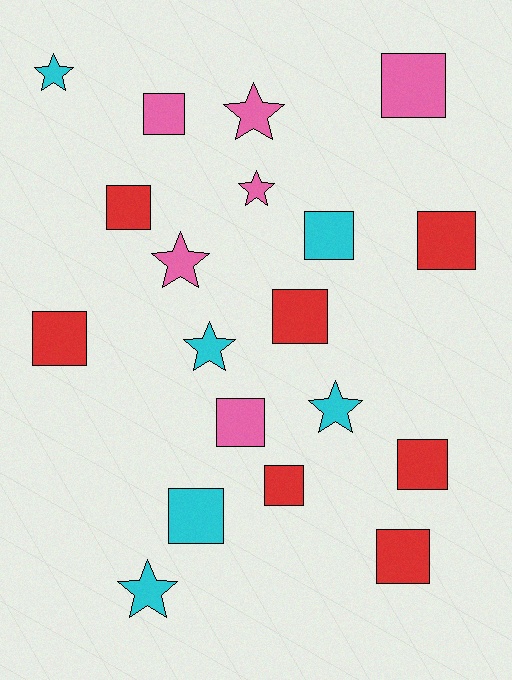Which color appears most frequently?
Red, with 7 objects.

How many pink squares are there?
There are 3 pink squares.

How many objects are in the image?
There are 19 objects.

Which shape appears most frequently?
Square, with 12 objects.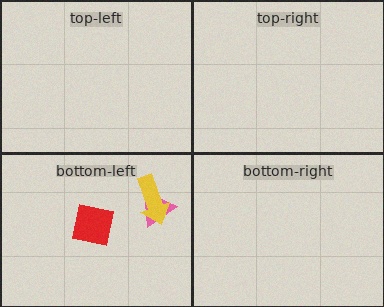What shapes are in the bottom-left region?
The red square, the pink triangle, the yellow arrow.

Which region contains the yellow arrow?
The bottom-left region.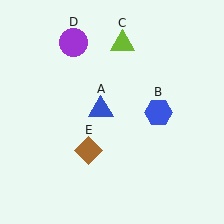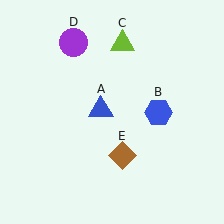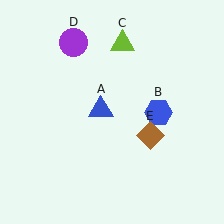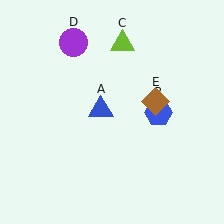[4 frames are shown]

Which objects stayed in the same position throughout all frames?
Blue triangle (object A) and blue hexagon (object B) and lime triangle (object C) and purple circle (object D) remained stationary.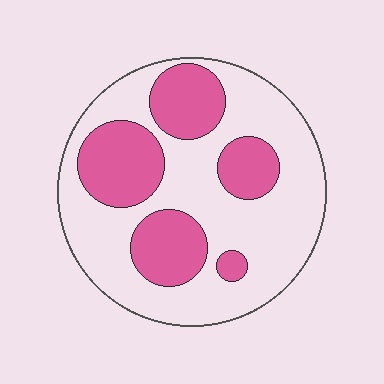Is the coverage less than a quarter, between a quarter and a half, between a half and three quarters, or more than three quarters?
Between a quarter and a half.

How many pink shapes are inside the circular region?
5.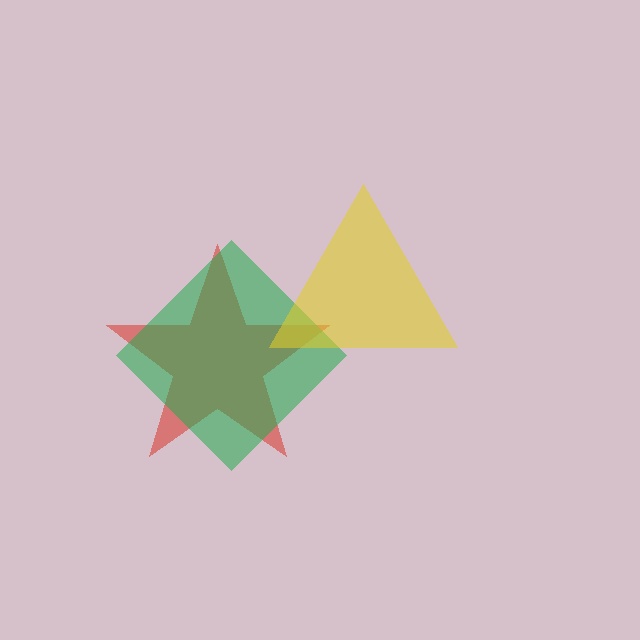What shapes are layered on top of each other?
The layered shapes are: a red star, a green diamond, a yellow triangle.